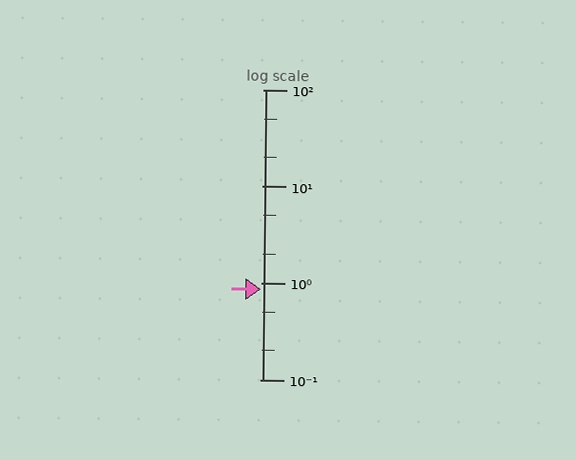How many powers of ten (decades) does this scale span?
The scale spans 3 decades, from 0.1 to 100.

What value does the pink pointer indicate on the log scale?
The pointer indicates approximately 0.87.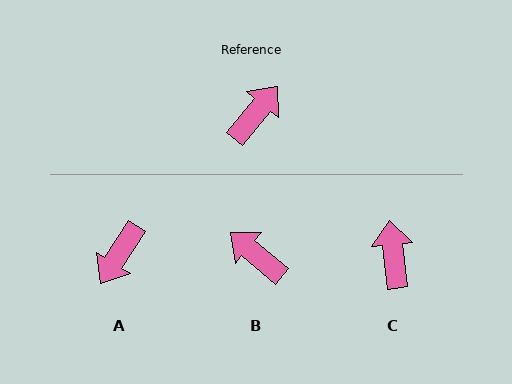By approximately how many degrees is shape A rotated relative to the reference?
Approximately 173 degrees clockwise.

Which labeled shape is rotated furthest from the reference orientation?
A, about 173 degrees away.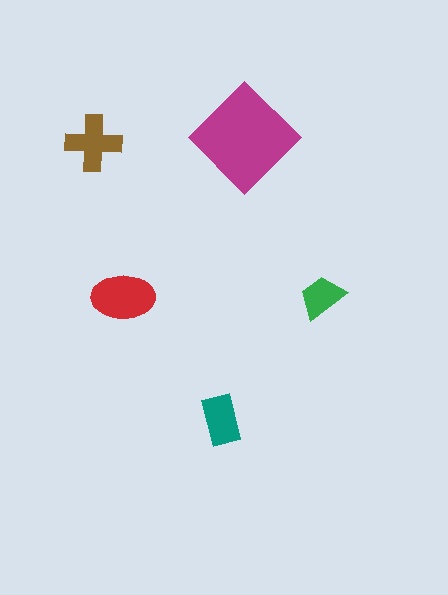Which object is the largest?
The magenta diamond.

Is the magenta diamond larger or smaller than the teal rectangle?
Larger.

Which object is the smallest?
The green trapezoid.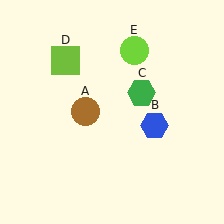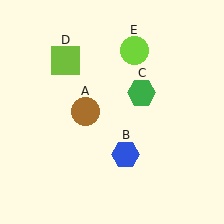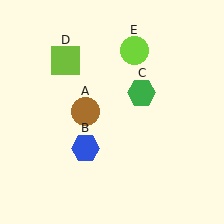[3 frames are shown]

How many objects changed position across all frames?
1 object changed position: blue hexagon (object B).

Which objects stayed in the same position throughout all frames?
Brown circle (object A) and green hexagon (object C) and lime square (object D) and lime circle (object E) remained stationary.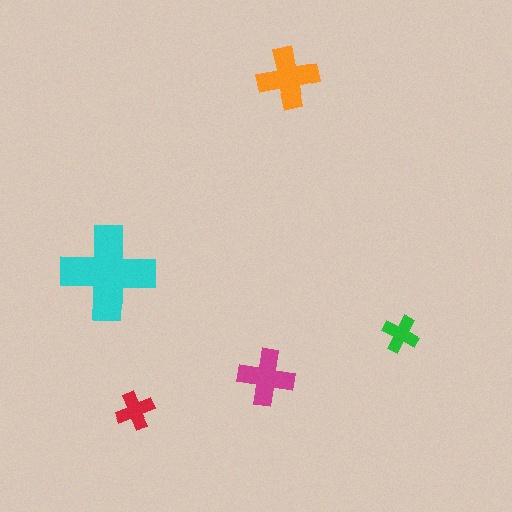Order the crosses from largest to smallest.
the cyan one, the orange one, the magenta one, the red one, the green one.